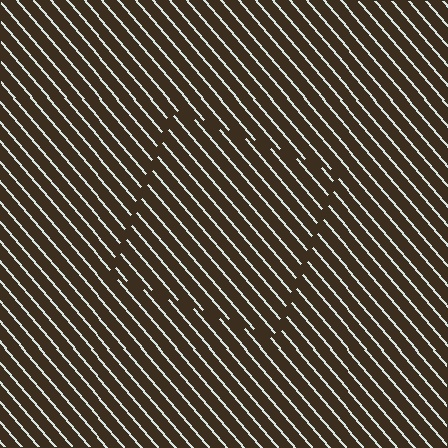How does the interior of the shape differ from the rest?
The interior of the shape contains the same grating, shifted by half a period — the contour is defined by the phase discontinuity where line-ends from the inner and outer gratings abut.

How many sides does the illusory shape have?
4 sides — the line-ends trace a square.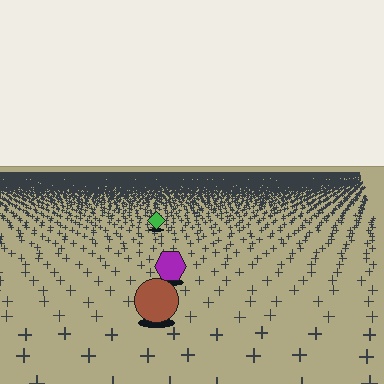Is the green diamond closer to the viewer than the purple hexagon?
No. The purple hexagon is closer — you can tell from the texture gradient: the ground texture is coarser near it.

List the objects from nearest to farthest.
From nearest to farthest: the brown circle, the purple hexagon, the green diamond.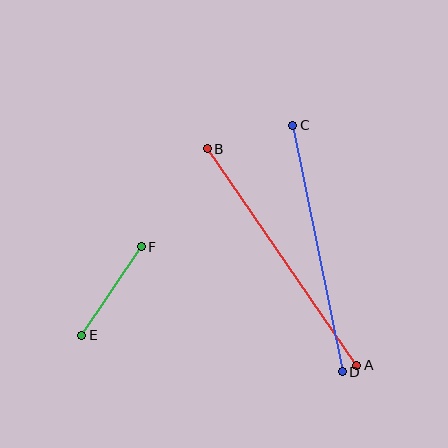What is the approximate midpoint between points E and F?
The midpoint is at approximately (112, 291) pixels.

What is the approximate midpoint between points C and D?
The midpoint is at approximately (317, 248) pixels.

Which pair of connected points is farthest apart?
Points A and B are farthest apart.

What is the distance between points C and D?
The distance is approximately 251 pixels.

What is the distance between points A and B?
The distance is approximately 263 pixels.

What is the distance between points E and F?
The distance is approximately 107 pixels.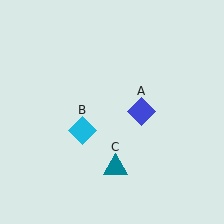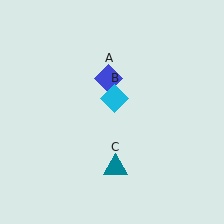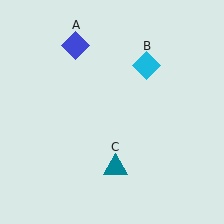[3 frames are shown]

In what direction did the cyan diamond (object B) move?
The cyan diamond (object B) moved up and to the right.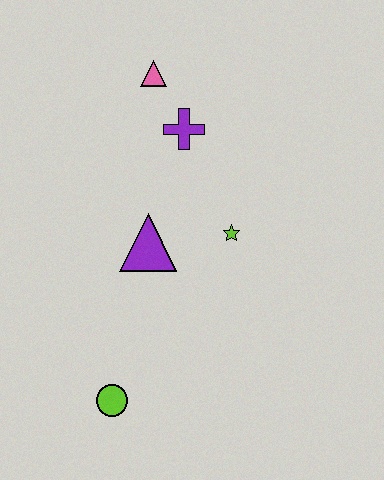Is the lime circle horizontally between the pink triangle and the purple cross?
No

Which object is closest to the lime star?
The purple triangle is closest to the lime star.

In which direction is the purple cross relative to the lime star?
The purple cross is above the lime star.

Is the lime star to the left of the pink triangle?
No